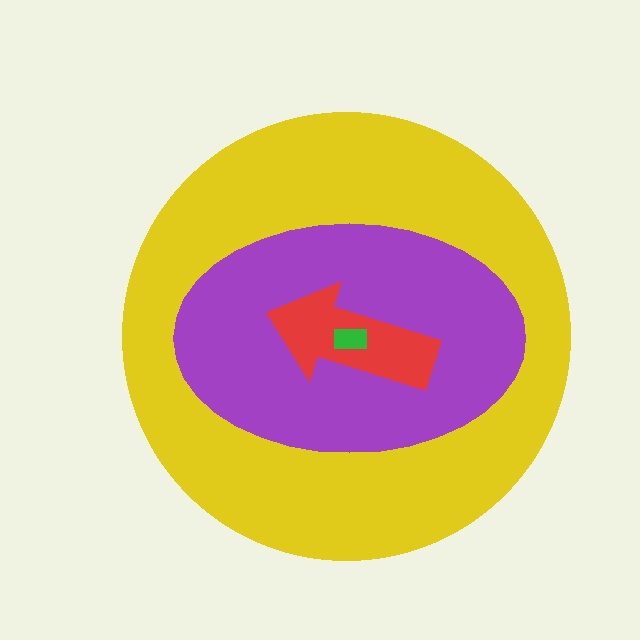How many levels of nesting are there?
4.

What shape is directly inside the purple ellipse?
The red arrow.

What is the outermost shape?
The yellow circle.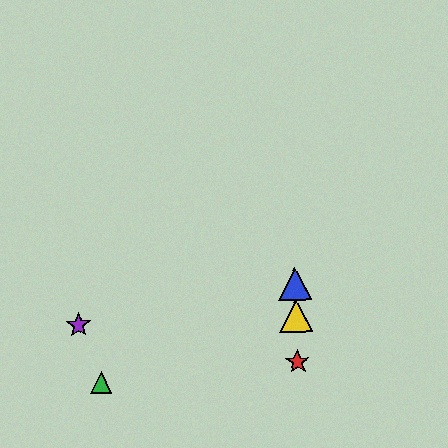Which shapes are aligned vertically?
The red star, the blue triangle, the yellow triangle are aligned vertically.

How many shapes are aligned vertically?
3 shapes (the red star, the blue triangle, the yellow triangle) are aligned vertically.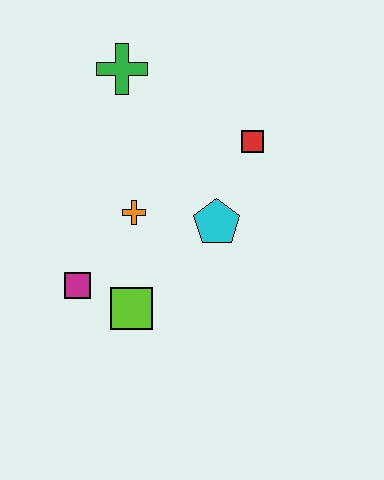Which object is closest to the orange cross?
The cyan pentagon is closest to the orange cross.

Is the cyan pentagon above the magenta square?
Yes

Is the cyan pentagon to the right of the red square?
No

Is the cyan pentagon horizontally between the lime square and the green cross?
No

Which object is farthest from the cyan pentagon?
The green cross is farthest from the cyan pentagon.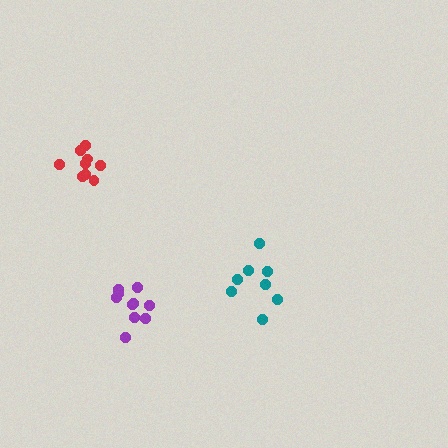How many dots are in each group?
Group 1: 8 dots, Group 2: 9 dots, Group 3: 10 dots (27 total).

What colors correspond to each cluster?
The clusters are colored: teal, red, purple.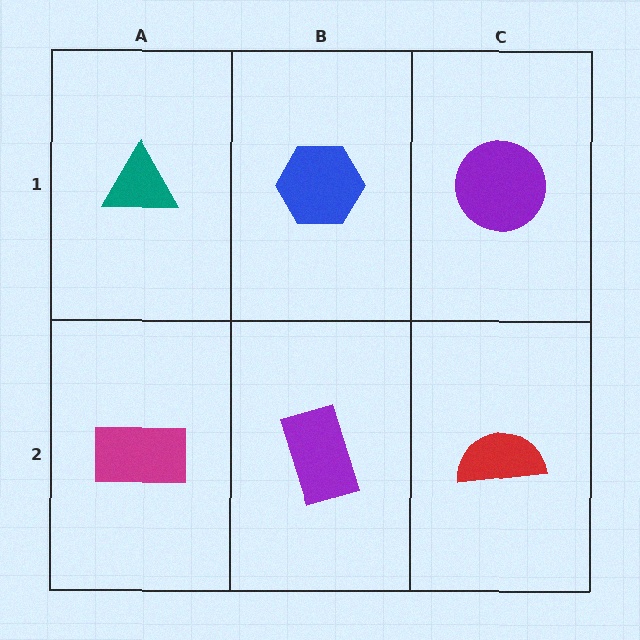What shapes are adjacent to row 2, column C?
A purple circle (row 1, column C), a purple rectangle (row 2, column B).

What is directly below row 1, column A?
A magenta rectangle.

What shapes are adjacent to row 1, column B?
A purple rectangle (row 2, column B), a teal triangle (row 1, column A), a purple circle (row 1, column C).